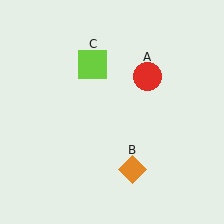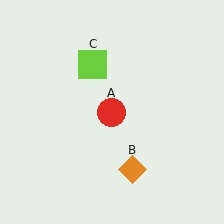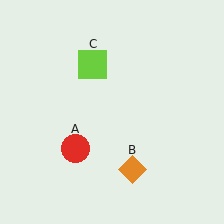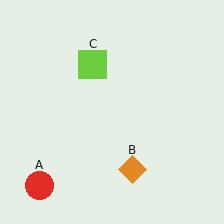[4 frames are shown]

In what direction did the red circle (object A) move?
The red circle (object A) moved down and to the left.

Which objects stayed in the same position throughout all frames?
Orange diamond (object B) and lime square (object C) remained stationary.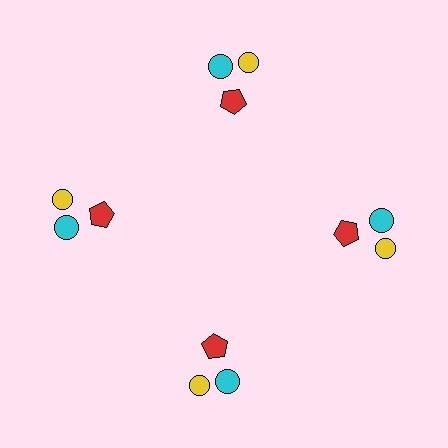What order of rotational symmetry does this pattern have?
This pattern has 4-fold rotational symmetry.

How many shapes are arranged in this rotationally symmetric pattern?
There are 12 shapes, arranged in 4 groups of 3.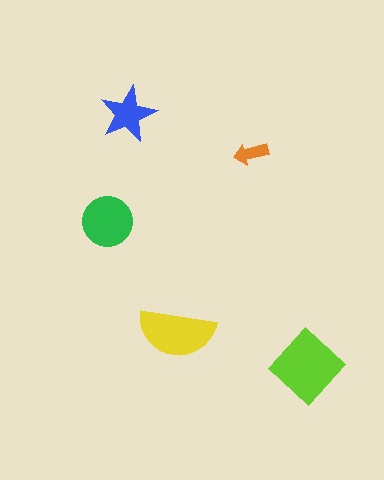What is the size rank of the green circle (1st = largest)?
3rd.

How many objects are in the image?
There are 5 objects in the image.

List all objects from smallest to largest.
The orange arrow, the blue star, the green circle, the yellow semicircle, the lime diamond.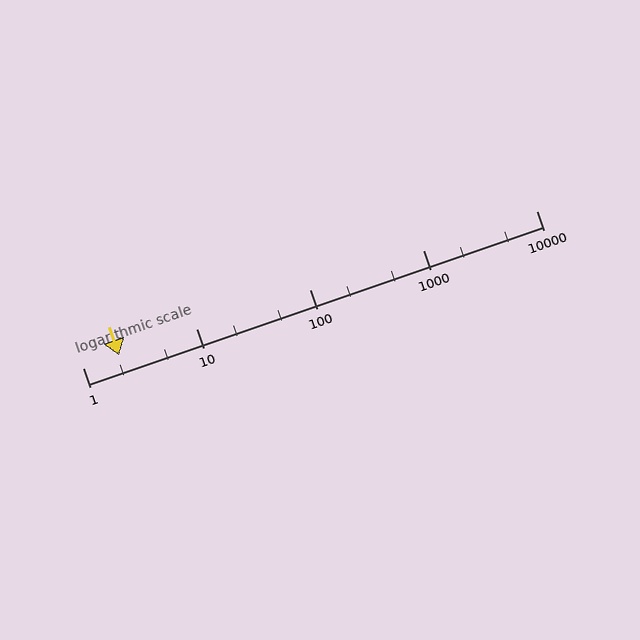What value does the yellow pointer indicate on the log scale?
The pointer indicates approximately 2.1.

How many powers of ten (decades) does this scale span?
The scale spans 4 decades, from 1 to 10000.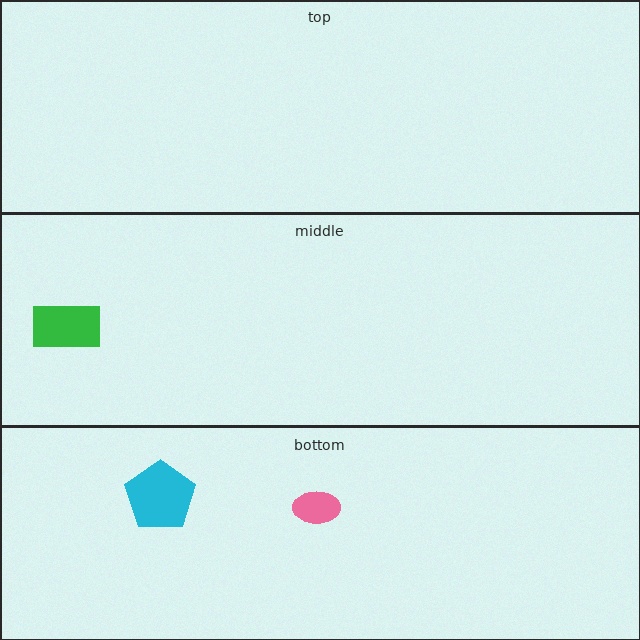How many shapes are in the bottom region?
2.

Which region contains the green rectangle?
The middle region.